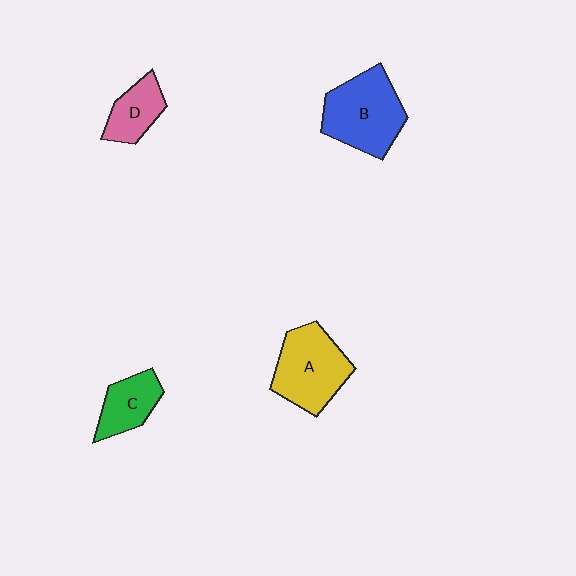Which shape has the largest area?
Shape B (blue).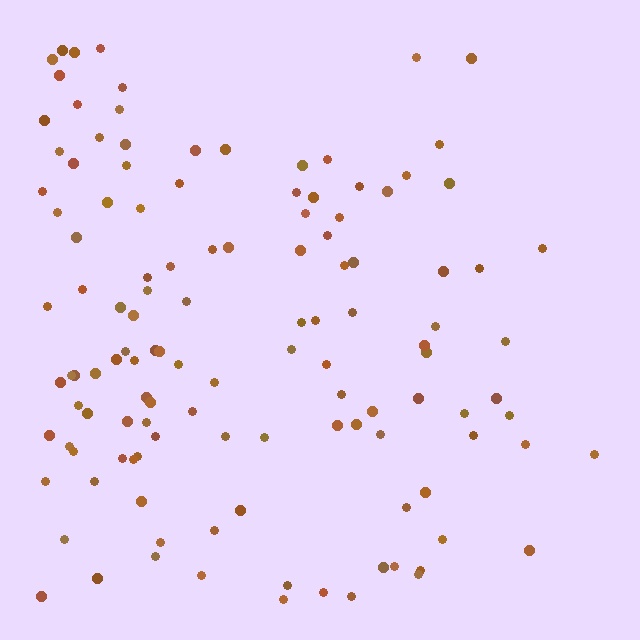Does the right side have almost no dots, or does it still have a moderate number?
Still a moderate number, just noticeably fewer than the left.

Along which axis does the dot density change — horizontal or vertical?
Horizontal.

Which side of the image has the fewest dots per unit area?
The right.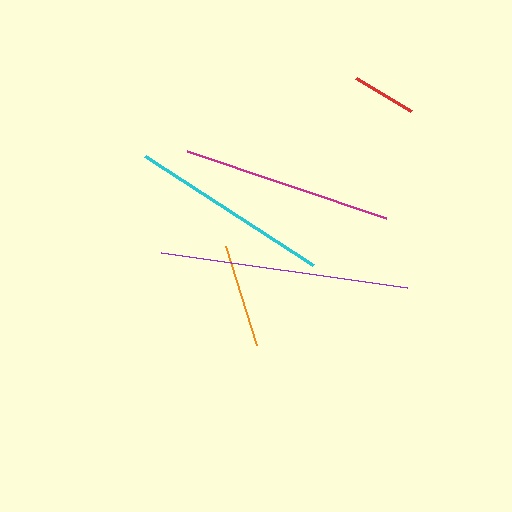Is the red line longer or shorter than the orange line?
The orange line is longer than the red line.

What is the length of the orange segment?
The orange segment is approximately 104 pixels long.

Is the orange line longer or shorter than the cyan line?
The cyan line is longer than the orange line.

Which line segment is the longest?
The purple line is the longest at approximately 248 pixels.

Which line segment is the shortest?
The red line is the shortest at approximately 64 pixels.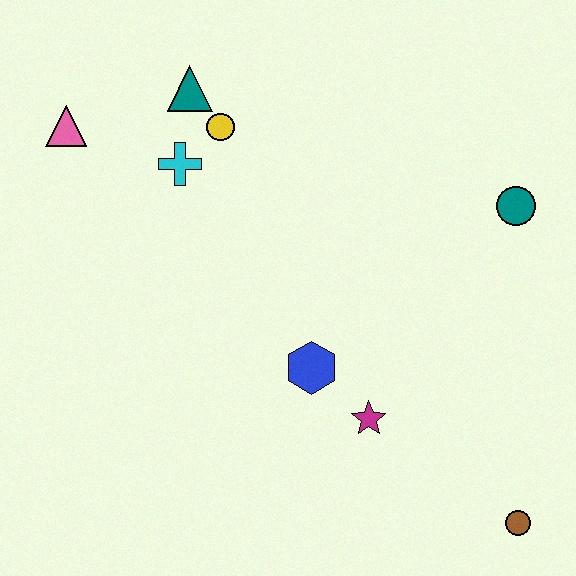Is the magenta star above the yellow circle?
No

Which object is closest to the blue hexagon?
The magenta star is closest to the blue hexagon.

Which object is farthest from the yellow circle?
The brown circle is farthest from the yellow circle.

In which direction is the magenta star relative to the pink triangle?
The magenta star is to the right of the pink triangle.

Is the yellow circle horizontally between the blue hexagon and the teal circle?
No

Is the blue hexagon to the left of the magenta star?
Yes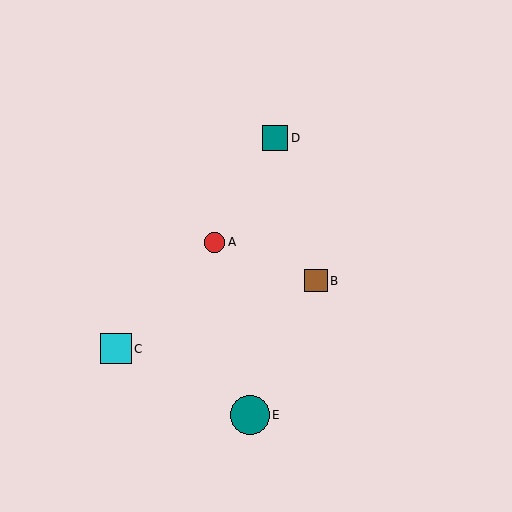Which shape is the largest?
The teal circle (labeled E) is the largest.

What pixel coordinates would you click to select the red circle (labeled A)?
Click at (215, 242) to select the red circle A.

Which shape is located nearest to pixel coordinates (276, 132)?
The teal square (labeled D) at (275, 138) is nearest to that location.